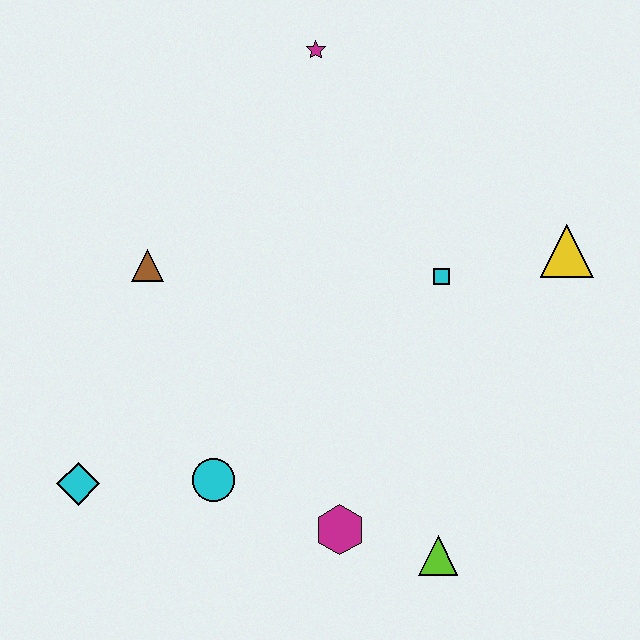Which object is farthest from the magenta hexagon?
The magenta star is farthest from the magenta hexagon.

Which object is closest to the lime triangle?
The magenta hexagon is closest to the lime triangle.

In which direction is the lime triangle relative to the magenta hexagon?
The lime triangle is to the right of the magenta hexagon.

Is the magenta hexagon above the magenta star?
No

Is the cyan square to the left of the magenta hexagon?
No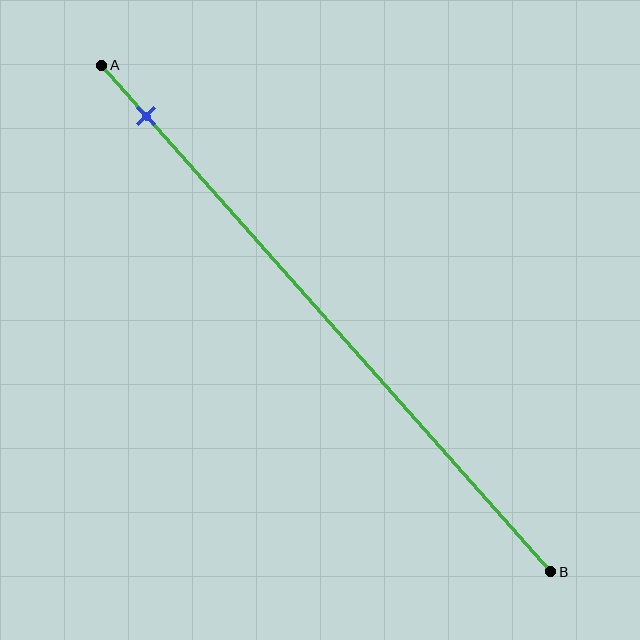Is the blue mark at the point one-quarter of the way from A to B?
No, the mark is at about 10% from A, not at the 25% one-quarter point.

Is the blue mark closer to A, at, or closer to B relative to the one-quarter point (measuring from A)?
The blue mark is closer to point A than the one-quarter point of segment AB.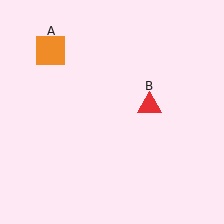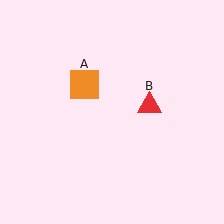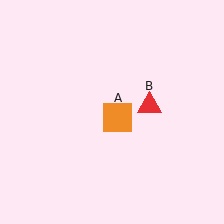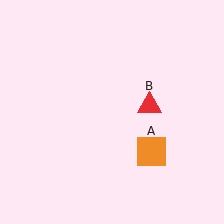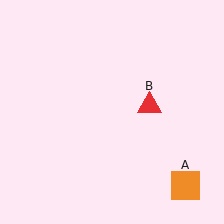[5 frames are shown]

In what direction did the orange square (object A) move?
The orange square (object A) moved down and to the right.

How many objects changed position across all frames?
1 object changed position: orange square (object A).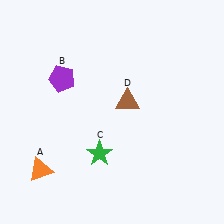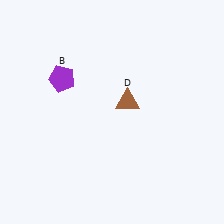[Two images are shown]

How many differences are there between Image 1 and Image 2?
There are 2 differences between the two images.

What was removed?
The green star (C), the orange triangle (A) were removed in Image 2.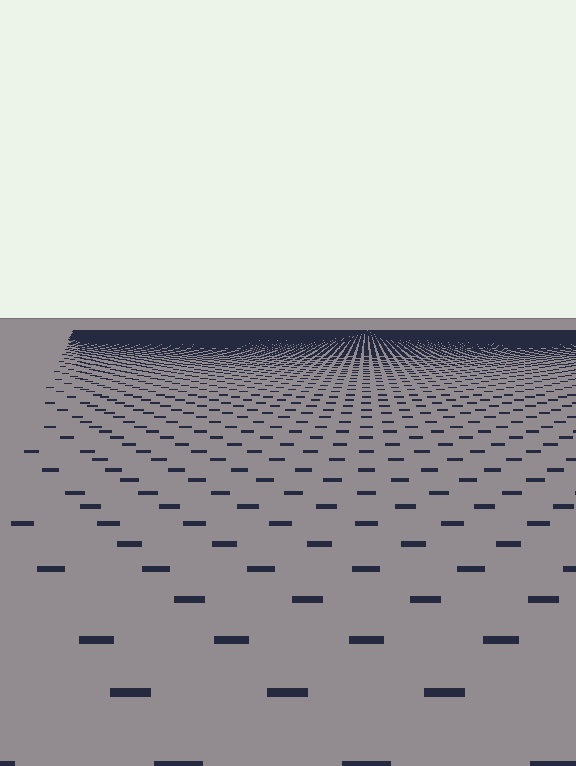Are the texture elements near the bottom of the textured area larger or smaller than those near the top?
Larger. Near the bottom, elements are closer to the viewer and appear at a bigger on-screen size.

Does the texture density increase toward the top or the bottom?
Density increases toward the top.